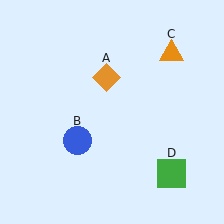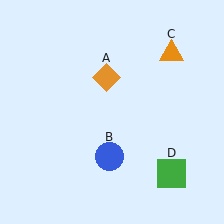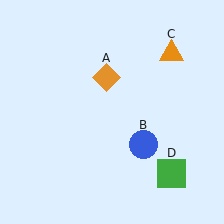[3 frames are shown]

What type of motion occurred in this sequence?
The blue circle (object B) rotated counterclockwise around the center of the scene.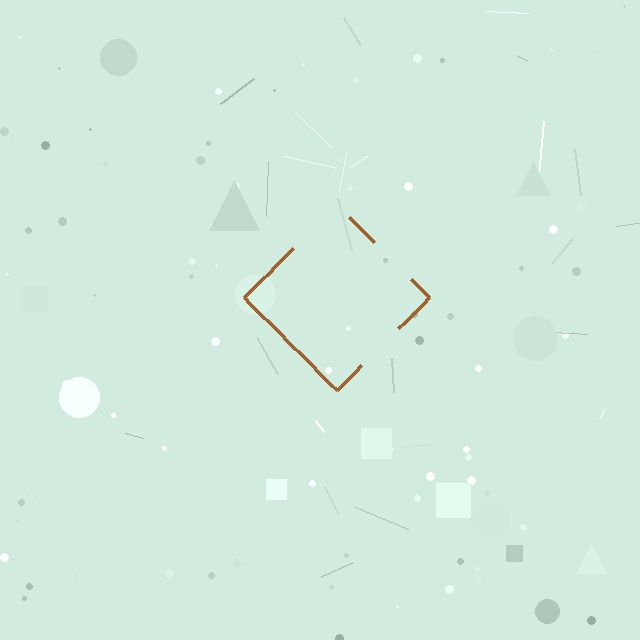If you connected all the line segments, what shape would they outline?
They would outline a diamond.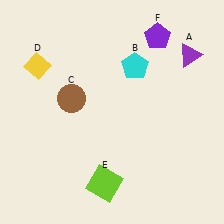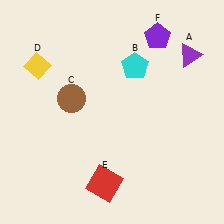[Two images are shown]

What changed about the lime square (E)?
In Image 1, E is lime. In Image 2, it changed to red.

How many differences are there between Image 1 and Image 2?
There is 1 difference between the two images.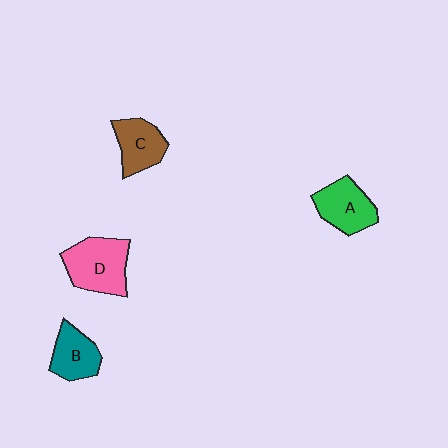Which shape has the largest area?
Shape D (pink).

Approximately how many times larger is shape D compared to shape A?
Approximately 1.3 times.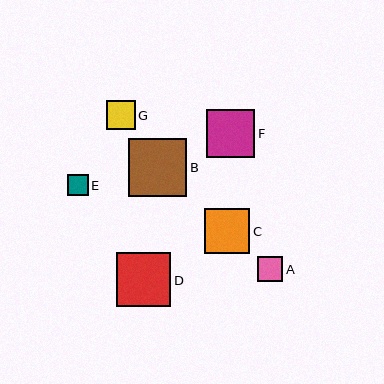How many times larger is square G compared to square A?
Square G is approximately 1.2 times the size of square A.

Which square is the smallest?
Square E is the smallest with a size of approximately 20 pixels.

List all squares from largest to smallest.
From largest to smallest: B, D, F, C, G, A, E.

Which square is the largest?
Square B is the largest with a size of approximately 58 pixels.